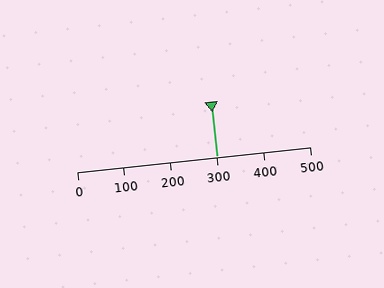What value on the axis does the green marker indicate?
The marker indicates approximately 300.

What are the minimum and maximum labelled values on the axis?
The axis runs from 0 to 500.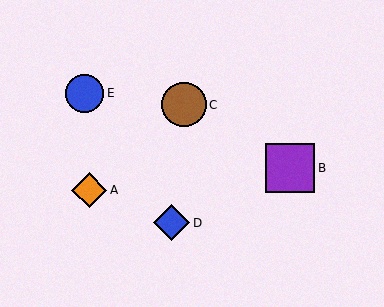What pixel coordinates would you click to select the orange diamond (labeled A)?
Click at (89, 190) to select the orange diamond A.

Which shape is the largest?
The purple square (labeled B) is the largest.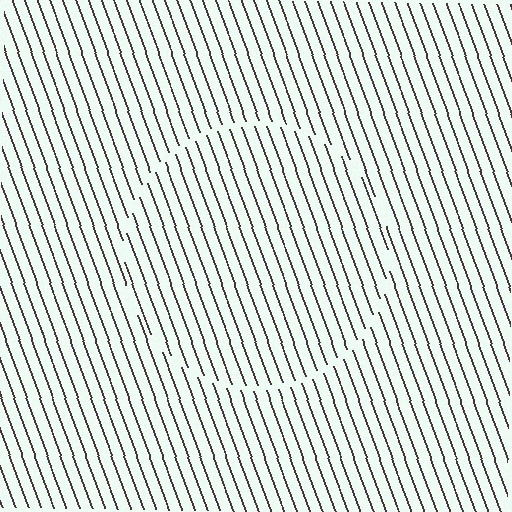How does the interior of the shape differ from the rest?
The interior of the shape contains the same grating, shifted by half a period — the contour is defined by the phase discontinuity where line-ends from the inner and outer gratings abut.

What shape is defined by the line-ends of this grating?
An illusory circle. The interior of the shape contains the same grating, shifted by half a period — the contour is defined by the phase discontinuity where line-ends from the inner and outer gratings abut.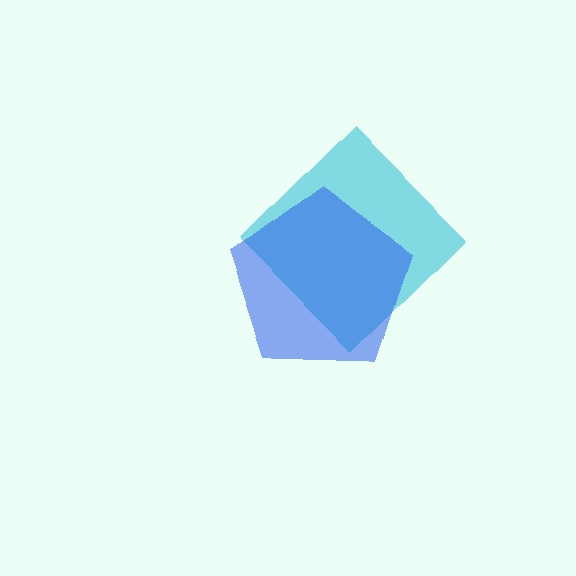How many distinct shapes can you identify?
There are 2 distinct shapes: a cyan diamond, a blue pentagon.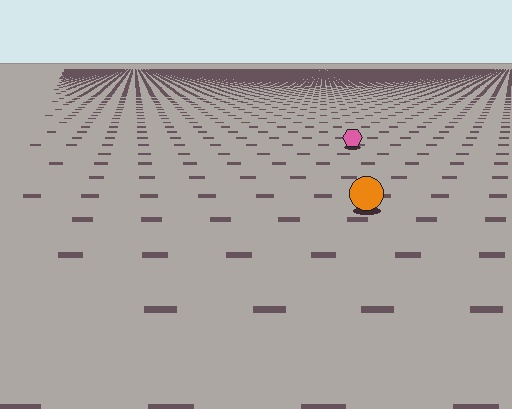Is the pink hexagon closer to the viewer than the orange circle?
No. The orange circle is closer — you can tell from the texture gradient: the ground texture is coarser near it.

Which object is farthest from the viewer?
The pink hexagon is farthest from the viewer. It appears smaller and the ground texture around it is denser.